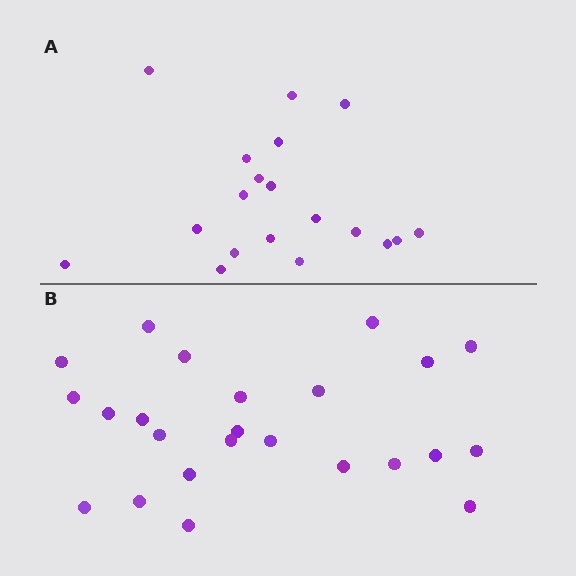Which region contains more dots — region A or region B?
Region B (the bottom region) has more dots.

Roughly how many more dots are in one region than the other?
Region B has about 5 more dots than region A.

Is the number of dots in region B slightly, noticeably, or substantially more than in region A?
Region B has noticeably more, but not dramatically so. The ratio is roughly 1.3 to 1.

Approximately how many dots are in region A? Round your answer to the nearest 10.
About 20 dots. (The exact count is 19, which rounds to 20.)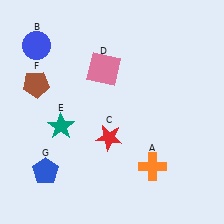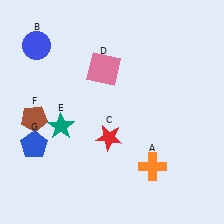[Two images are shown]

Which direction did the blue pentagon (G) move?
The blue pentagon (G) moved up.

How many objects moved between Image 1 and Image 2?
2 objects moved between the two images.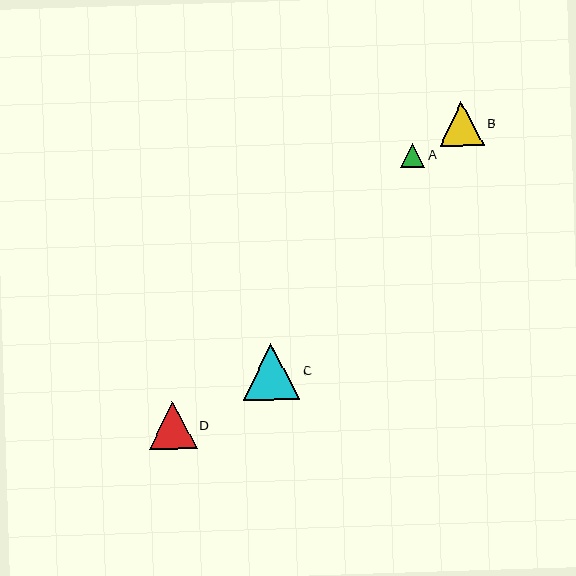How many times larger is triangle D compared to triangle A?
Triangle D is approximately 2.0 times the size of triangle A.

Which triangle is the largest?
Triangle C is the largest with a size of approximately 57 pixels.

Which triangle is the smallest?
Triangle A is the smallest with a size of approximately 24 pixels.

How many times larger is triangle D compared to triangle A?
Triangle D is approximately 2.0 times the size of triangle A.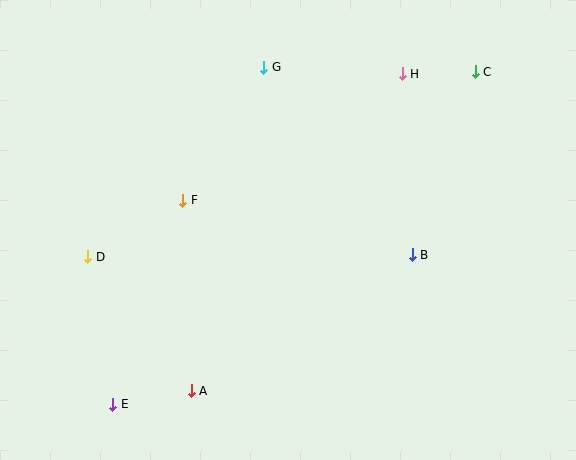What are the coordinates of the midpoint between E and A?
The midpoint between E and A is at (152, 398).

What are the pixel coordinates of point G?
Point G is at (264, 67).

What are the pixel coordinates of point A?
Point A is at (191, 391).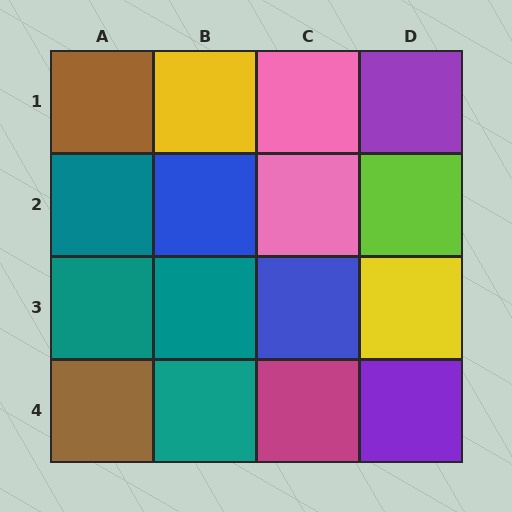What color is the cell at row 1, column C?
Pink.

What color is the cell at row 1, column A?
Brown.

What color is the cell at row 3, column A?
Teal.